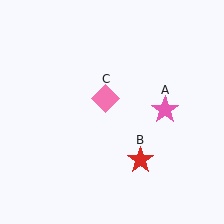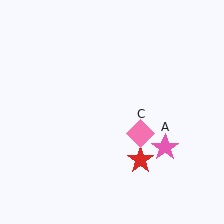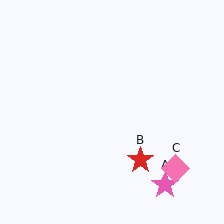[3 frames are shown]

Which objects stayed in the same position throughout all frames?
Red star (object B) remained stationary.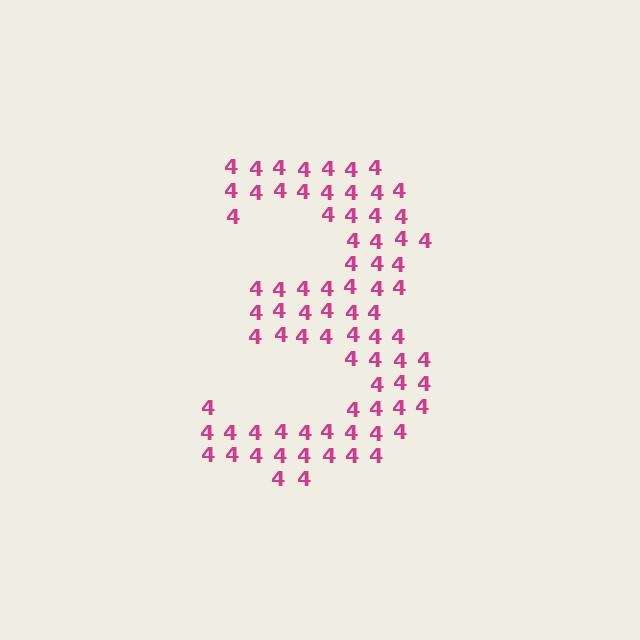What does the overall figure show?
The overall figure shows the digit 3.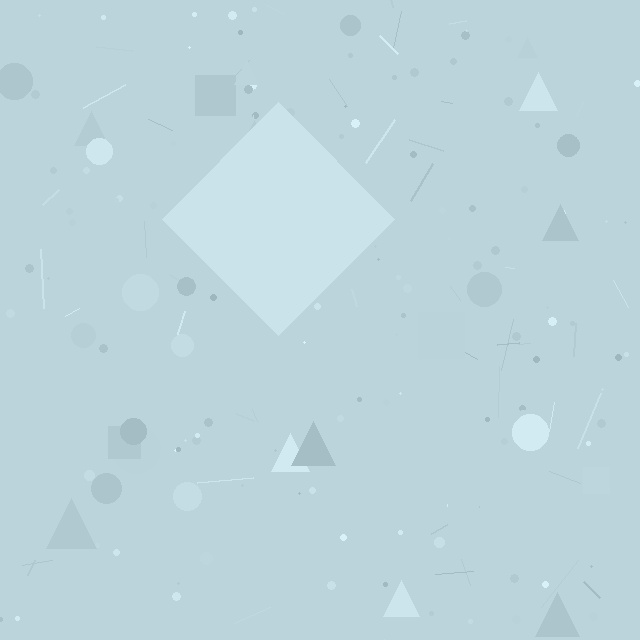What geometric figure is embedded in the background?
A diamond is embedded in the background.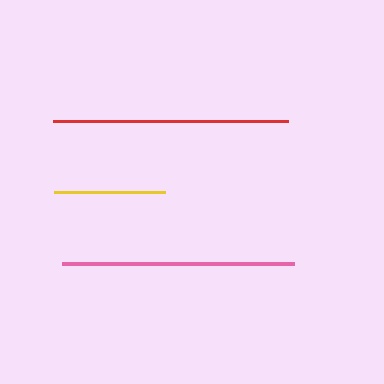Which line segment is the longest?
The red line is the longest at approximately 236 pixels.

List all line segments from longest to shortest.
From longest to shortest: red, pink, yellow.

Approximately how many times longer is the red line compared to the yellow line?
The red line is approximately 2.1 times the length of the yellow line.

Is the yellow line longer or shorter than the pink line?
The pink line is longer than the yellow line.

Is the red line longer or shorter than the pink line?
The red line is longer than the pink line.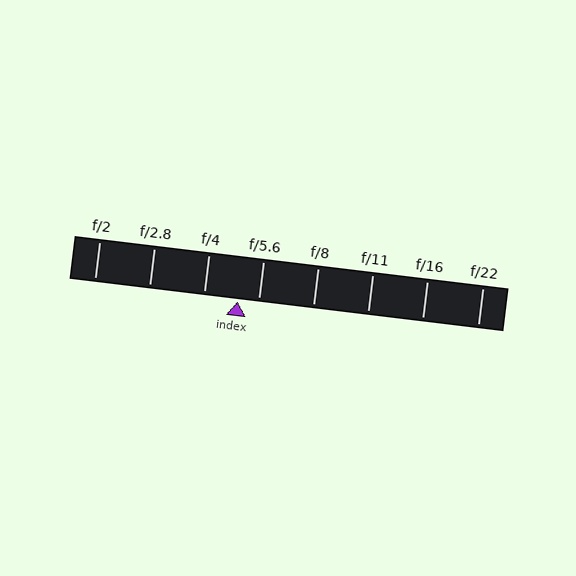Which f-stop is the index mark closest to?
The index mark is closest to f/5.6.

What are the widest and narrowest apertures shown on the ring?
The widest aperture shown is f/2 and the narrowest is f/22.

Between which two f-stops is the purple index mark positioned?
The index mark is between f/4 and f/5.6.